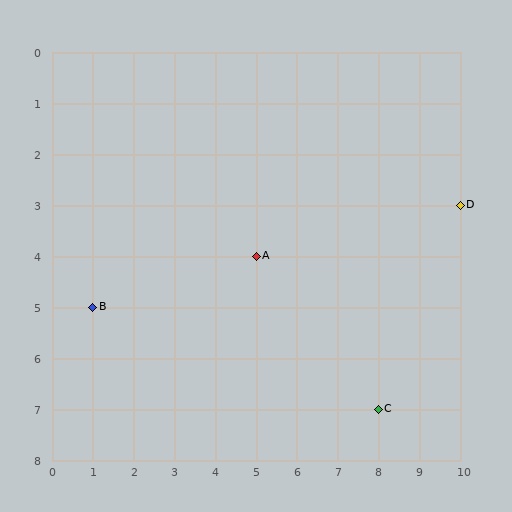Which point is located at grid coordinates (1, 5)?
Point B is at (1, 5).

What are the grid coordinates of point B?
Point B is at grid coordinates (1, 5).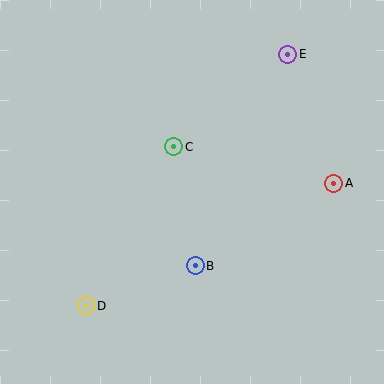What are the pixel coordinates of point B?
Point B is at (195, 266).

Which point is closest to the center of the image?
Point C at (174, 147) is closest to the center.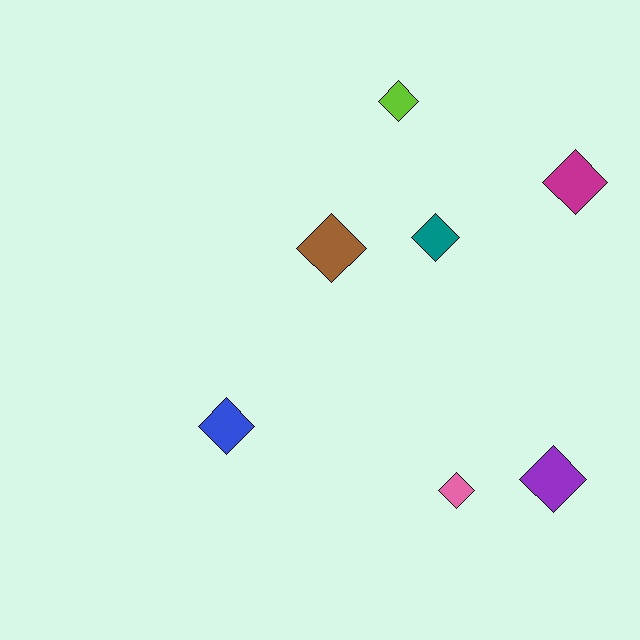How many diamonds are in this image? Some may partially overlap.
There are 7 diamonds.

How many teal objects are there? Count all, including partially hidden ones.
There is 1 teal object.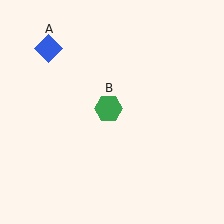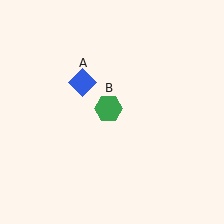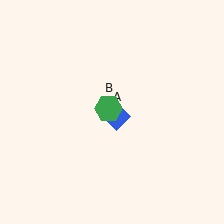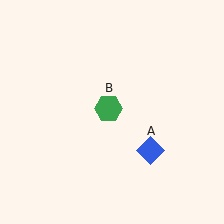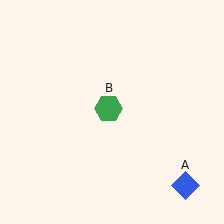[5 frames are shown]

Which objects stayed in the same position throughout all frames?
Green hexagon (object B) remained stationary.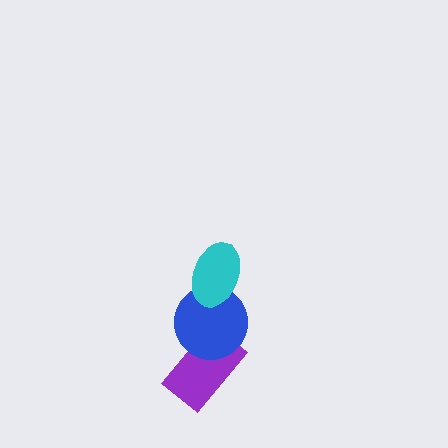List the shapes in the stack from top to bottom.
From top to bottom: the cyan ellipse, the blue circle, the purple rectangle.